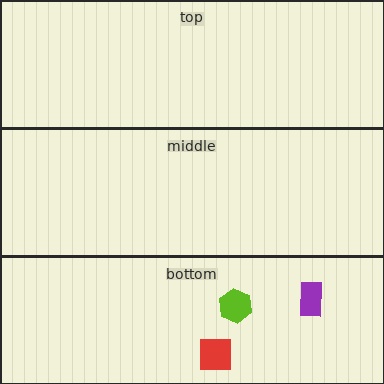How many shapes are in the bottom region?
3.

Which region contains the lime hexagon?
The bottom region.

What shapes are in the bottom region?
The red square, the purple rectangle, the lime hexagon.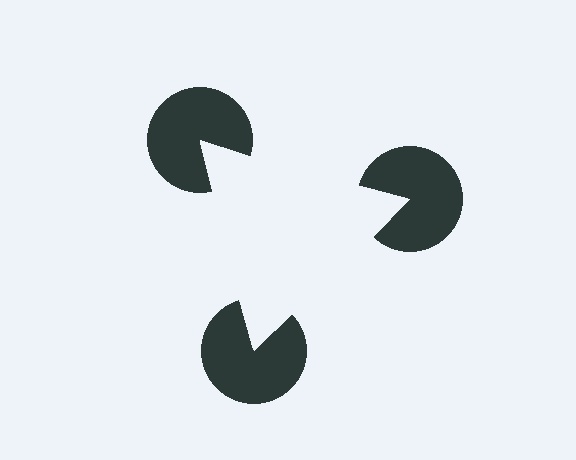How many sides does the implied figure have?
3 sides.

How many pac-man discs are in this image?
There are 3 — one at each vertex of the illusory triangle.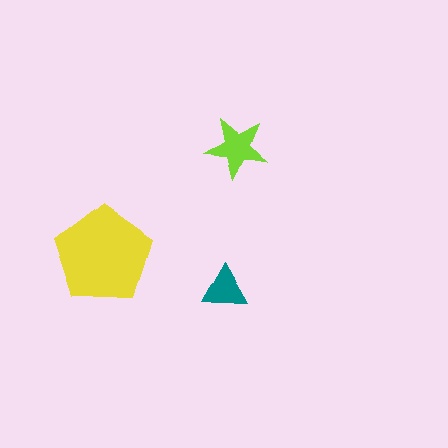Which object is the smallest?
The teal triangle.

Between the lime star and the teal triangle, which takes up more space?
The lime star.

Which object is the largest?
The yellow pentagon.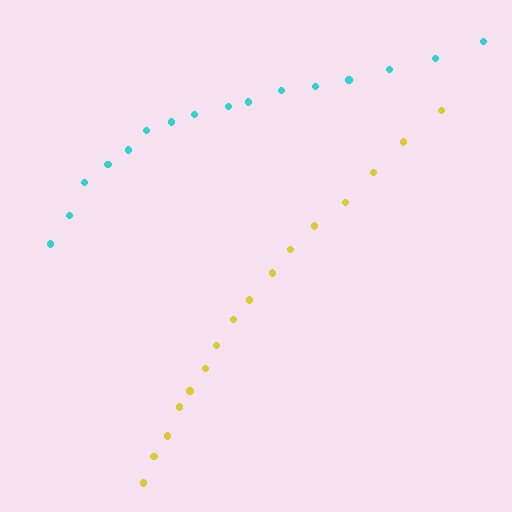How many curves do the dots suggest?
There are 2 distinct paths.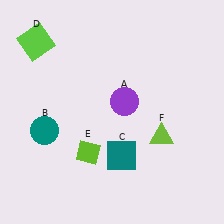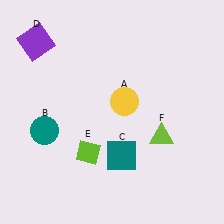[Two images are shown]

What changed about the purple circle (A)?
In Image 1, A is purple. In Image 2, it changed to yellow.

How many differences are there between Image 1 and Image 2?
There are 2 differences between the two images.